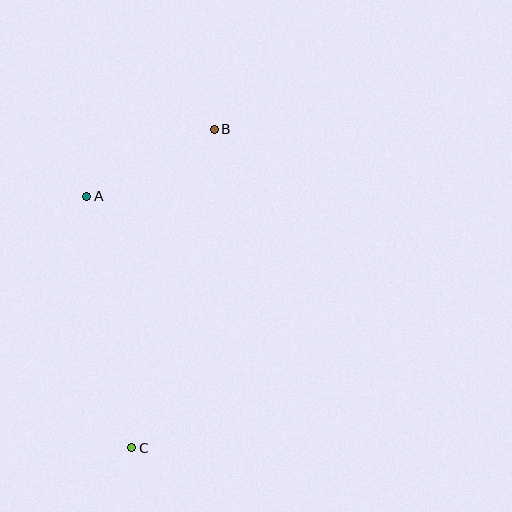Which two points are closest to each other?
Points A and B are closest to each other.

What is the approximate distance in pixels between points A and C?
The distance between A and C is approximately 255 pixels.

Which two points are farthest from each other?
Points B and C are farthest from each other.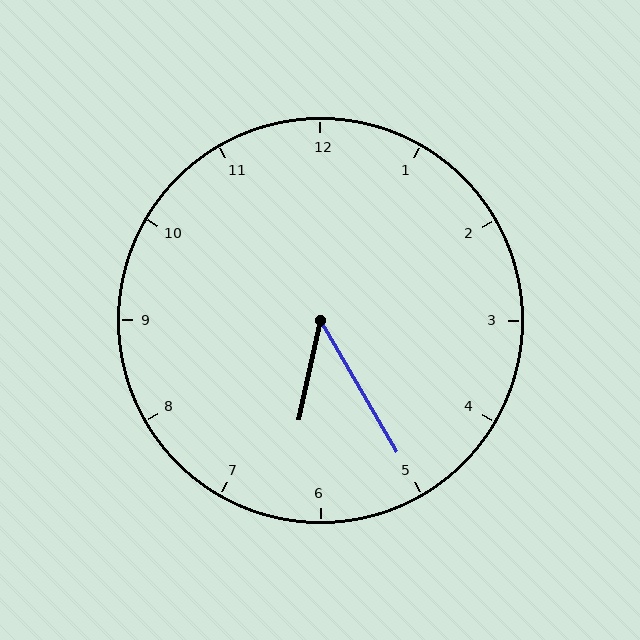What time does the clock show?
6:25.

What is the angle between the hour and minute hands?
Approximately 42 degrees.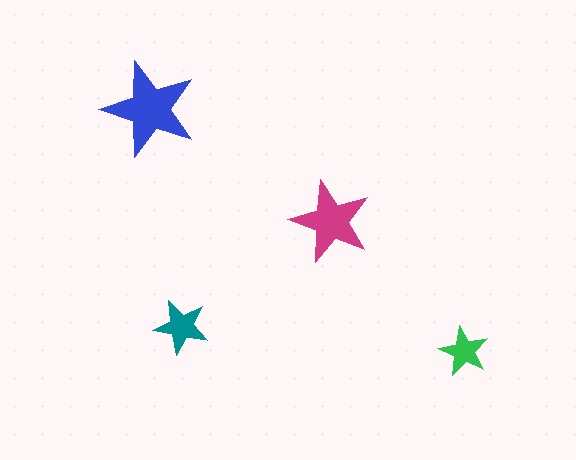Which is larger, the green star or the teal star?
The teal one.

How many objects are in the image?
There are 4 objects in the image.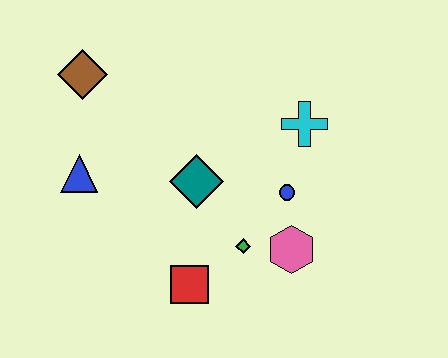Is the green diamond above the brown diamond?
No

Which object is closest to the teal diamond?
The green diamond is closest to the teal diamond.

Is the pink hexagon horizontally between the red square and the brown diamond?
No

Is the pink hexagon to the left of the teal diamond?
No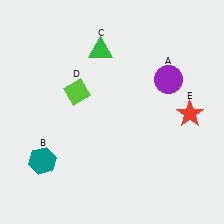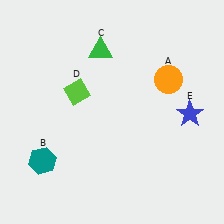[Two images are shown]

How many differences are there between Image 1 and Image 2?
There are 2 differences between the two images.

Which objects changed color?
A changed from purple to orange. E changed from red to blue.